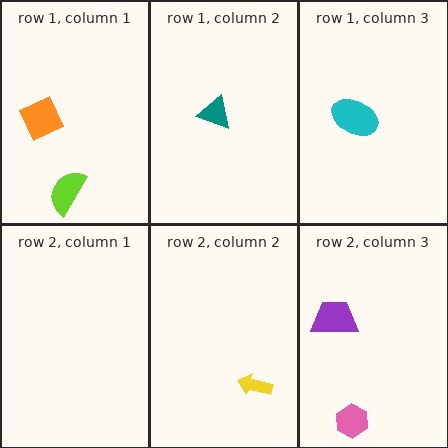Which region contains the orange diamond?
The row 1, column 1 region.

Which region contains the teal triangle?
The row 1, column 2 region.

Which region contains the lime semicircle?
The row 1, column 1 region.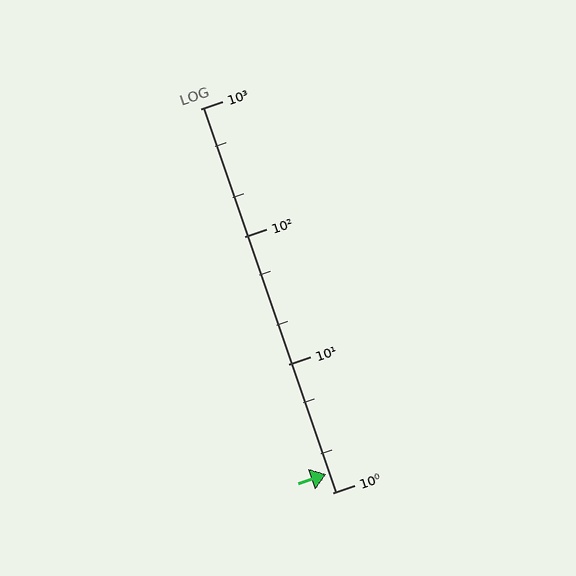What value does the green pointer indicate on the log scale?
The pointer indicates approximately 1.4.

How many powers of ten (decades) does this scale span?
The scale spans 3 decades, from 1 to 1000.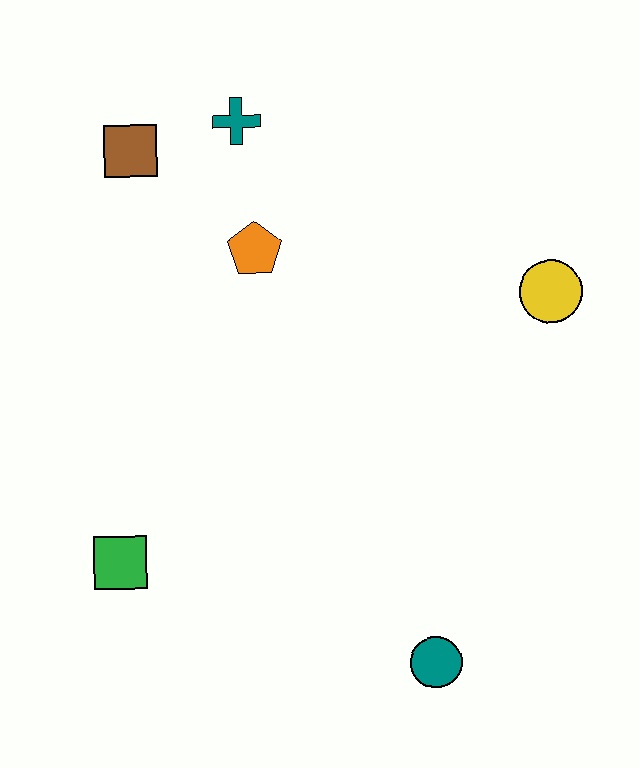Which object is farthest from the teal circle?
The brown square is farthest from the teal circle.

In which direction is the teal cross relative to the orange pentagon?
The teal cross is above the orange pentagon.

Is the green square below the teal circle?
No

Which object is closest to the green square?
The teal circle is closest to the green square.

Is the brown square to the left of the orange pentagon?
Yes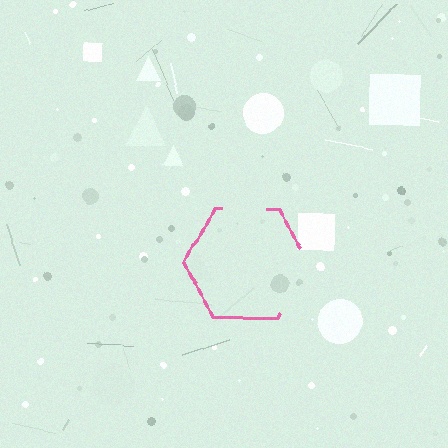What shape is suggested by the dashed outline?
The dashed outline suggests a hexagon.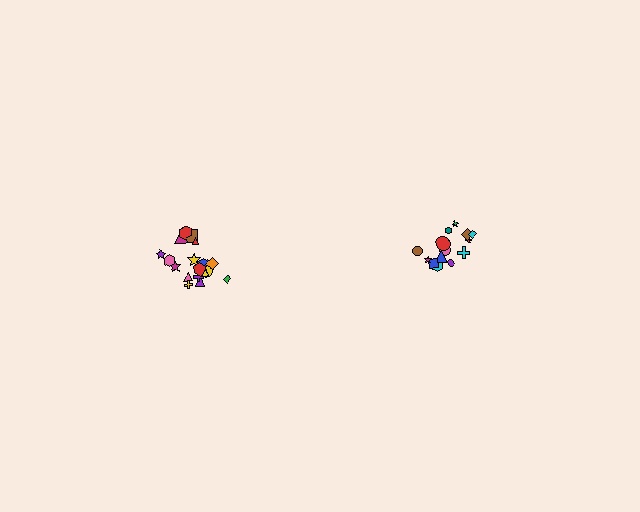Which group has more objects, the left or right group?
The left group.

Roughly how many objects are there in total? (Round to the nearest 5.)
Roughly 35 objects in total.